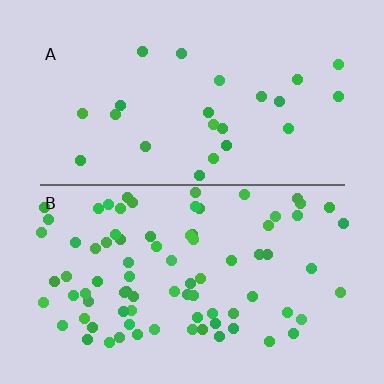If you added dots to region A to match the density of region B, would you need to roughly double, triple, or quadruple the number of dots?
Approximately triple.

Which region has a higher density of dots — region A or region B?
B (the bottom).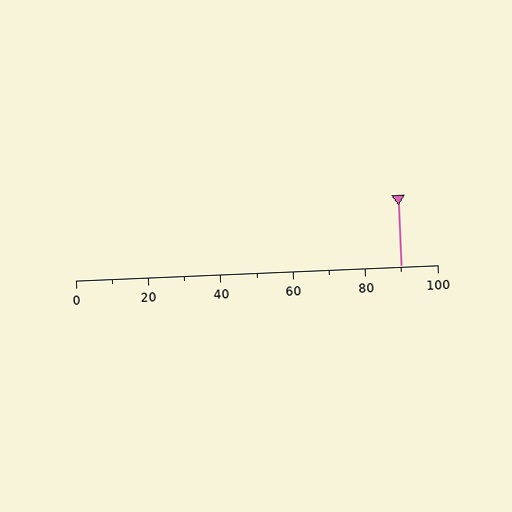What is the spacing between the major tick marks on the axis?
The major ticks are spaced 20 apart.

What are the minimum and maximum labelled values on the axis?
The axis runs from 0 to 100.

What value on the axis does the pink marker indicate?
The marker indicates approximately 90.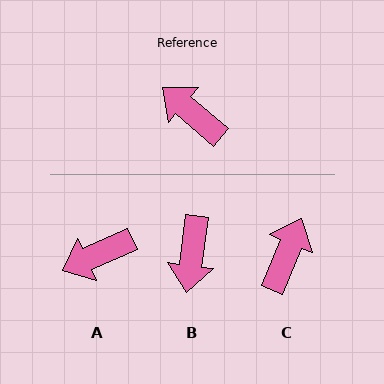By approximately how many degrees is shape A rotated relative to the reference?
Approximately 64 degrees counter-clockwise.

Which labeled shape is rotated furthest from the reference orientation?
B, about 123 degrees away.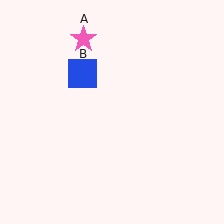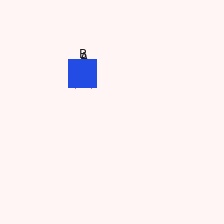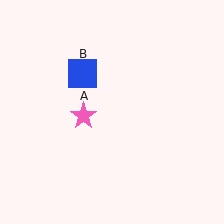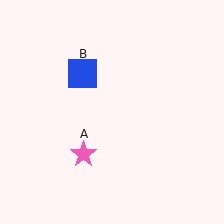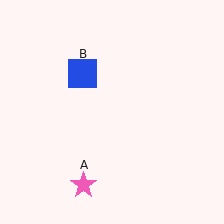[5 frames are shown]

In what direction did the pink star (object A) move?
The pink star (object A) moved down.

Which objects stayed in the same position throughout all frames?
Blue square (object B) remained stationary.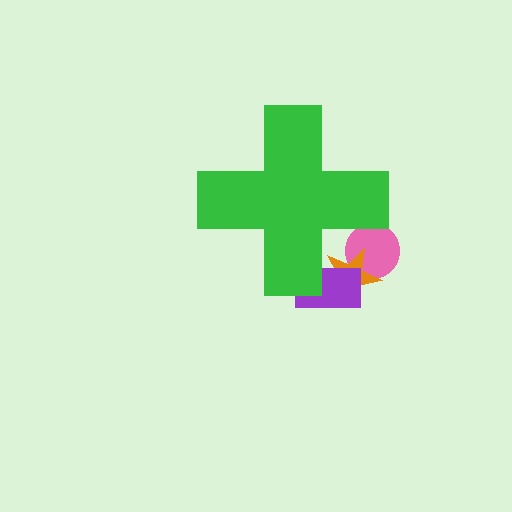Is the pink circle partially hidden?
Yes, the pink circle is partially hidden behind the green cross.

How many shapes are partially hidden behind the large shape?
3 shapes are partially hidden.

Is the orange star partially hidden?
Yes, the orange star is partially hidden behind the green cross.